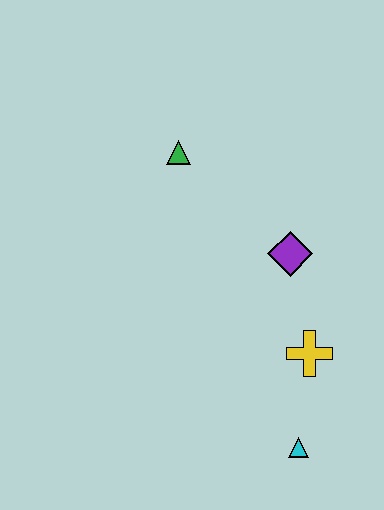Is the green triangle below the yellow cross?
No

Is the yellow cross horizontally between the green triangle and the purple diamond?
No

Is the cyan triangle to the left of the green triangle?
No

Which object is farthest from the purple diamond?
The cyan triangle is farthest from the purple diamond.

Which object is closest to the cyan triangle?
The yellow cross is closest to the cyan triangle.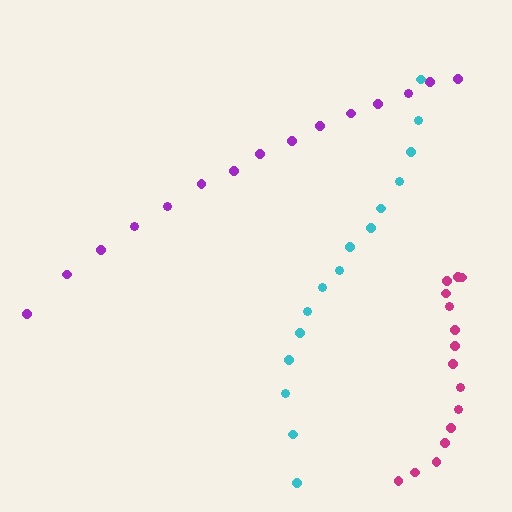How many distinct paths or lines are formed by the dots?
There are 3 distinct paths.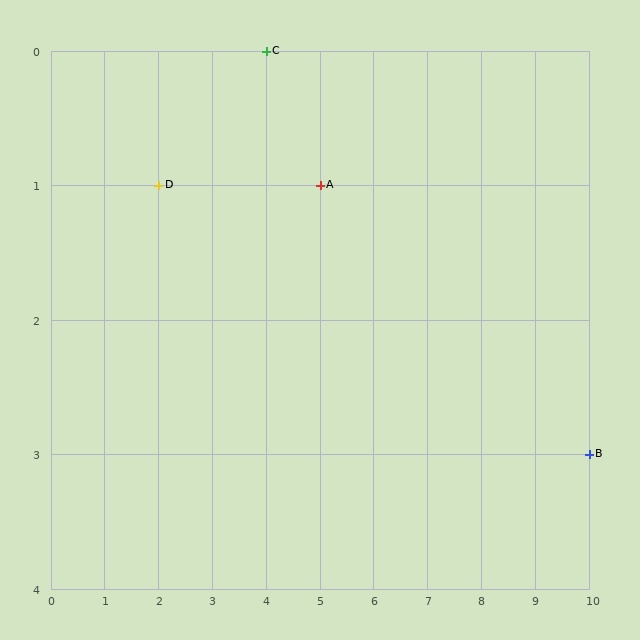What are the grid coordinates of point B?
Point B is at grid coordinates (10, 3).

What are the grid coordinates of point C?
Point C is at grid coordinates (4, 0).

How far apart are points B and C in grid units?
Points B and C are 6 columns and 3 rows apart (about 6.7 grid units diagonally).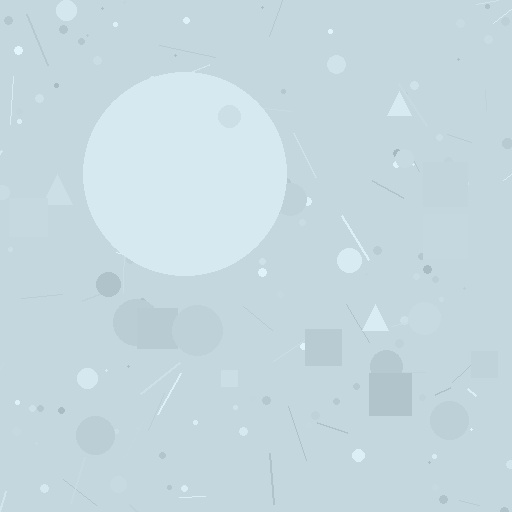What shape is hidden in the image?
A circle is hidden in the image.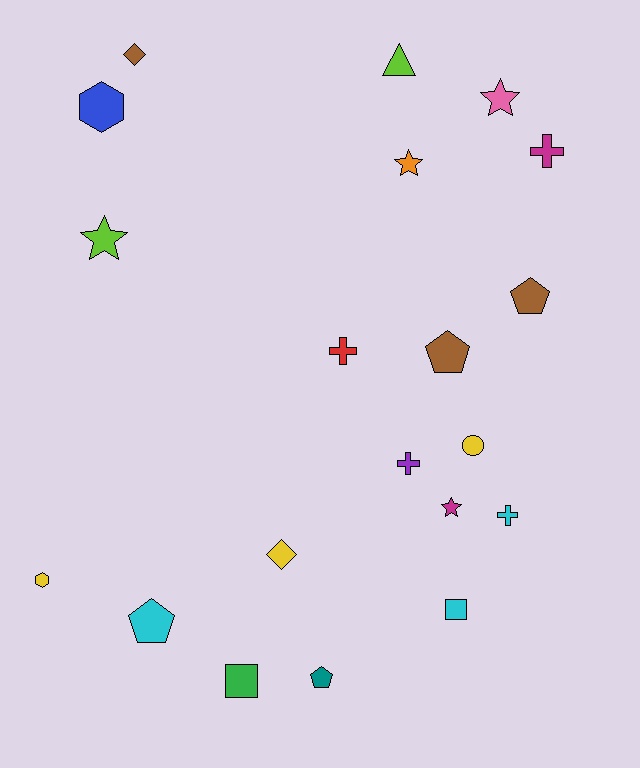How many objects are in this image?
There are 20 objects.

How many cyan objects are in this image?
There are 3 cyan objects.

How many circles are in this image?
There is 1 circle.